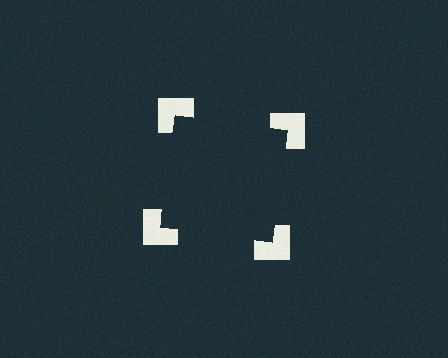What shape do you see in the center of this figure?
An illusory square — its edges are inferred from the aligned wedge cuts in the notched squares, not physically drawn.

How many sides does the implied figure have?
4 sides.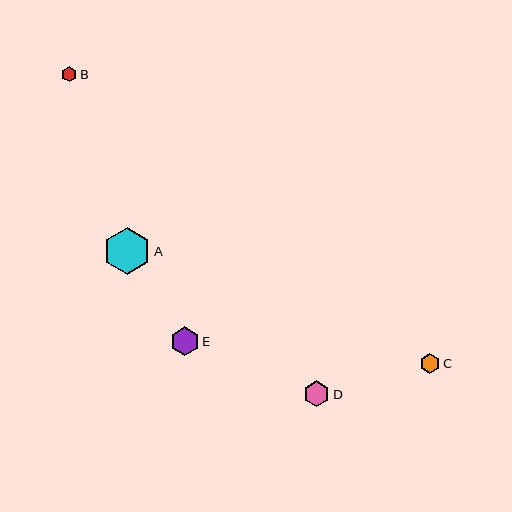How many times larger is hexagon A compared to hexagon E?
Hexagon A is approximately 1.7 times the size of hexagon E.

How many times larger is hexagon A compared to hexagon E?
Hexagon A is approximately 1.7 times the size of hexagon E.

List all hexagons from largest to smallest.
From largest to smallest: A, E, D, C, B.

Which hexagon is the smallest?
Hexagon B is the smallest with a size of approximately 15 pixels.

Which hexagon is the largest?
Hexagon A is the largest with a size of approximately 47 pixels.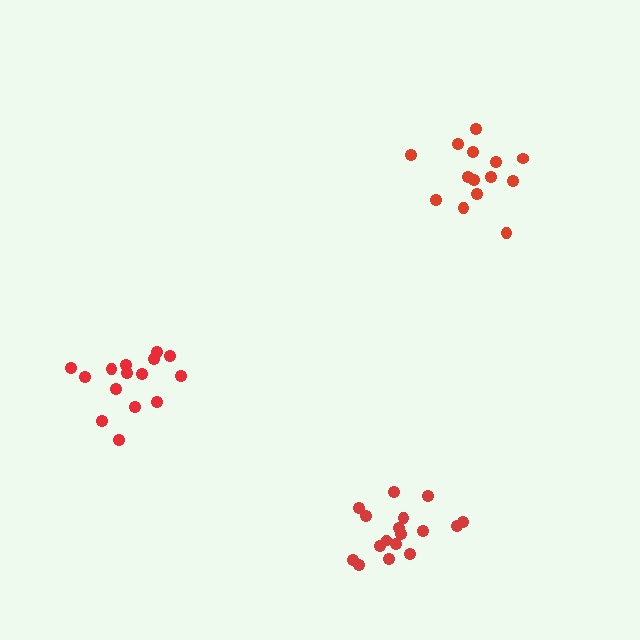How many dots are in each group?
Group 1: 15 dots, Group 2: 17 dots, Group 3: 14 dots (46 total).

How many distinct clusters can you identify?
There are 3 distinct clusters.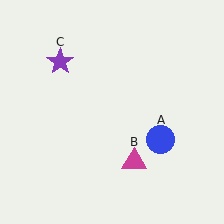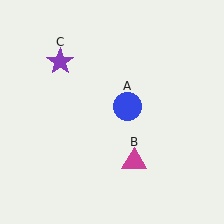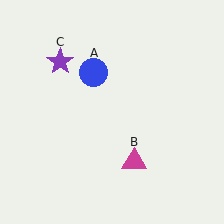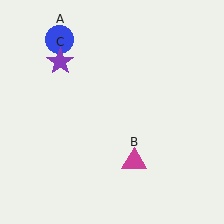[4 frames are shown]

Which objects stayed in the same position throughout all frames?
Magenta triangle (object B) and purple star (object C) remained stationary.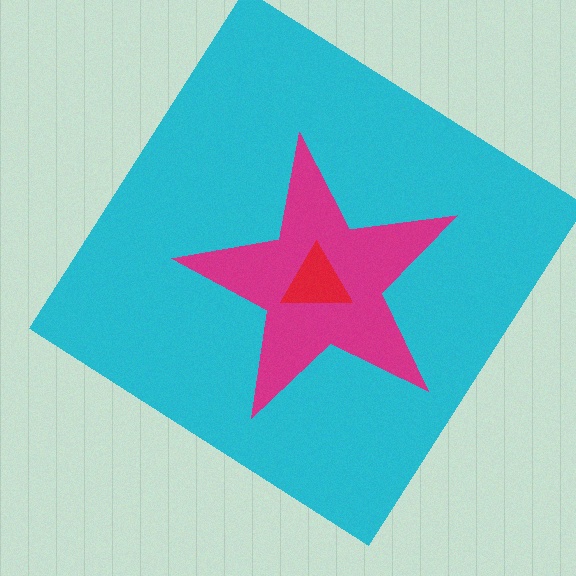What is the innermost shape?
The red triangle.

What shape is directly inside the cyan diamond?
The magenta star.